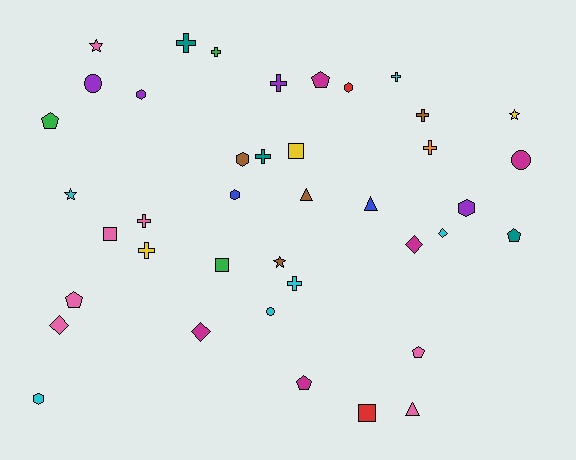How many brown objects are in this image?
There are 4 brown objects.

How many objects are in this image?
There are 40 objects.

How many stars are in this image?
There are 4 stars.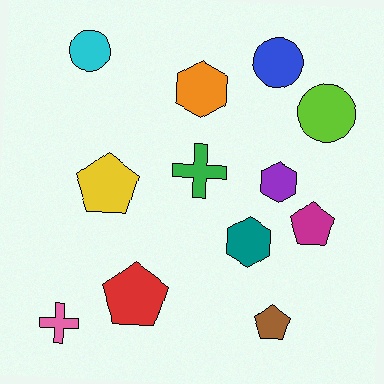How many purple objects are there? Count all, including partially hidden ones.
There is 1 purple object.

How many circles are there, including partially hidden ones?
There are 3 circles.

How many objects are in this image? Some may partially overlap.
There are 12 objects.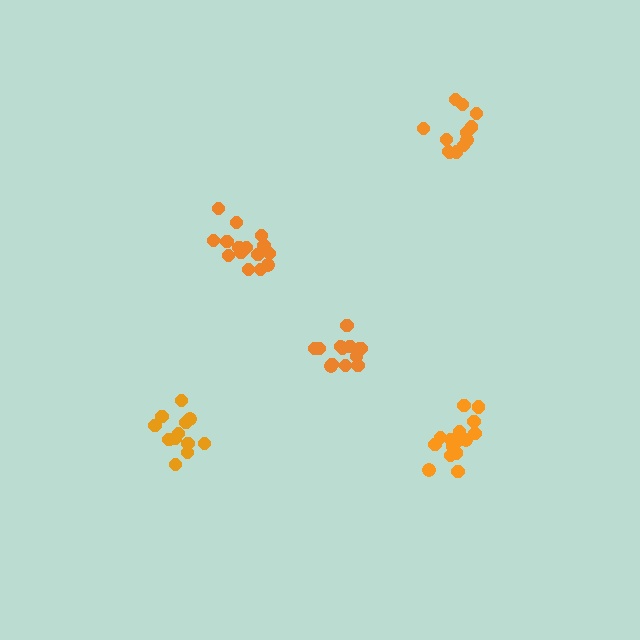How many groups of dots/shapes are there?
There are 5 groups.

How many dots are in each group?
Group 1: 12 dots, Group 2: 13 dots, Group 3: 15 dots, Group 4: 15 dots, Group 5: 13 dots (68 total).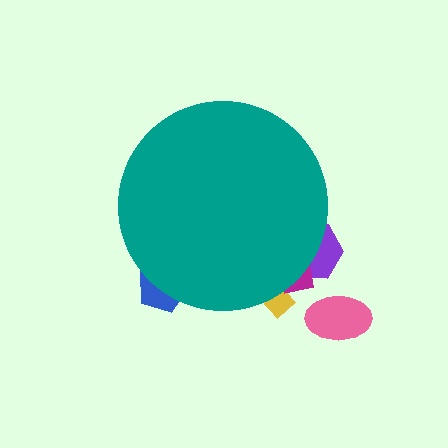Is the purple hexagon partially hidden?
Yes, the purple hexagon is partially hidden behind the teal circle.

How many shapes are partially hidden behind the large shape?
4 shapes are partially hidden.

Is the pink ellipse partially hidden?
No, the pink ellipse is fully visible.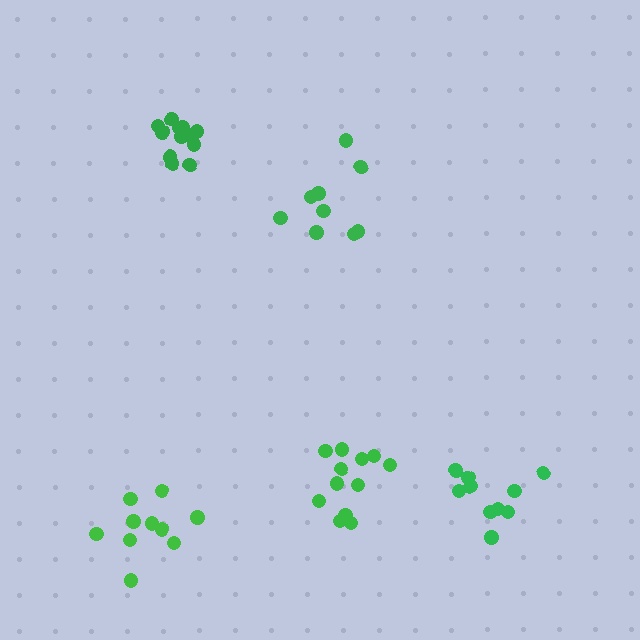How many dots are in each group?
Group 1: 12 dots, Group 2: 10 dots, Group 3: 12 dots, Group 4: 10 dots, Group 5: 9 dots (53 total).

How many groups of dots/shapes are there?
There are 5 groups.